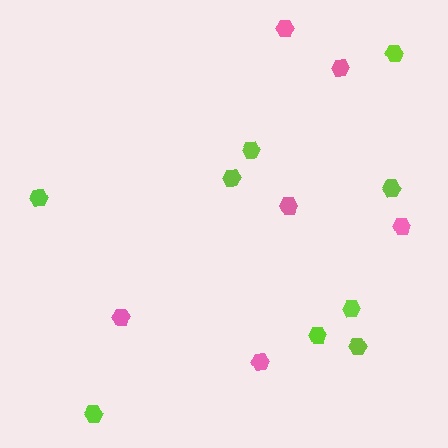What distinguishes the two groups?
There are 2 groups: one group of pink hexagons (6) and one group of lime hexagons (9).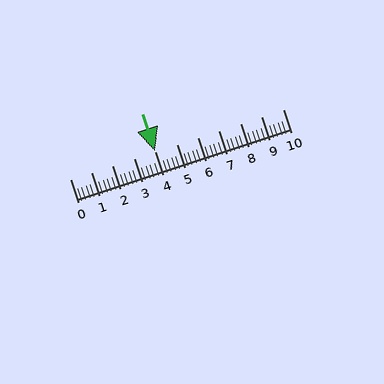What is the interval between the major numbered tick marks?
The major tick marks are spaced 1 units apart.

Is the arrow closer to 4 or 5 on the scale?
The arrow is closer to 4.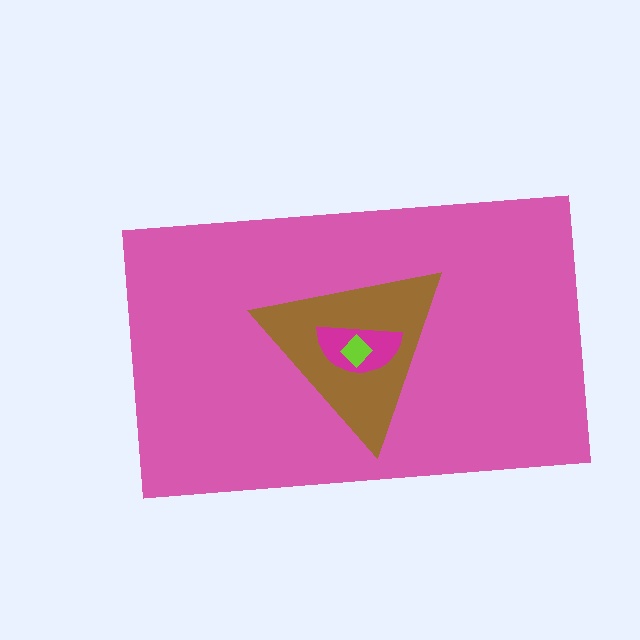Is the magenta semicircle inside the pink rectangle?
Yes.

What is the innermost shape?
The lime diamond.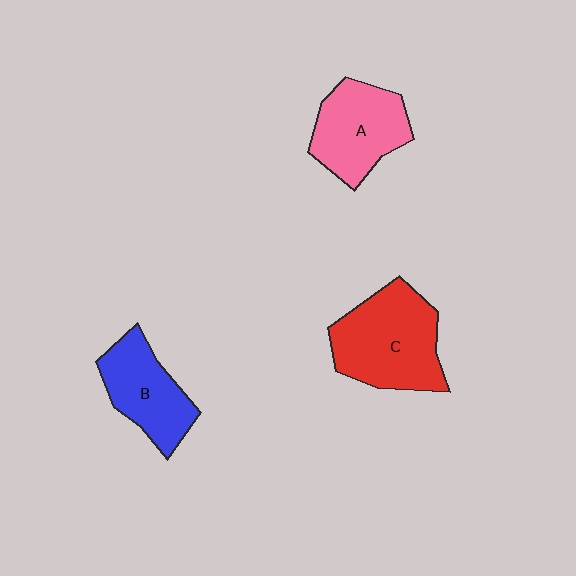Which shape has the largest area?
Shape C (red).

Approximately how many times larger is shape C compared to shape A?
Approximately 1.3 times.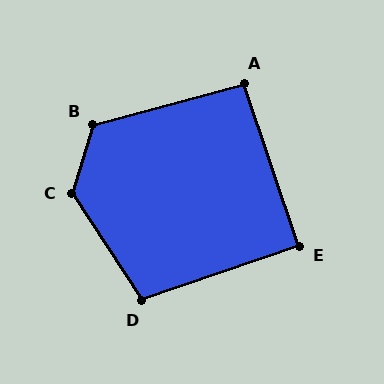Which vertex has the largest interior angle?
C, at approximately 130 degrees.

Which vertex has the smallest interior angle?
E, at approximately 90 degrees.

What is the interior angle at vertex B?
Approximately 122 degrees (obtuse).